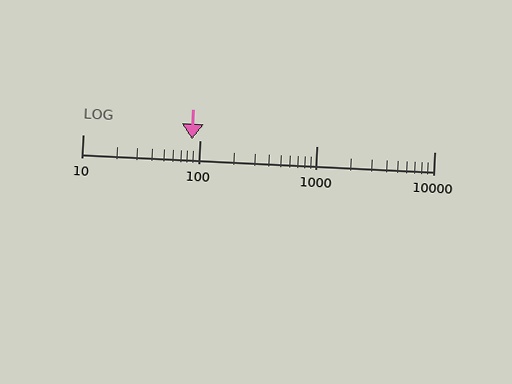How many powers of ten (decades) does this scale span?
The scale spans 3 decades, from 10 to 10000.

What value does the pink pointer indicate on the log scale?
The pointer indicates approximately 85.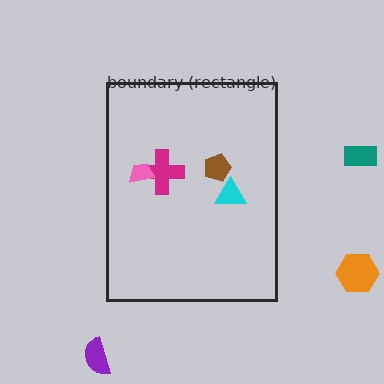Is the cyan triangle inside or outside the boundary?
Inside.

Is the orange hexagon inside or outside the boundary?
Outside.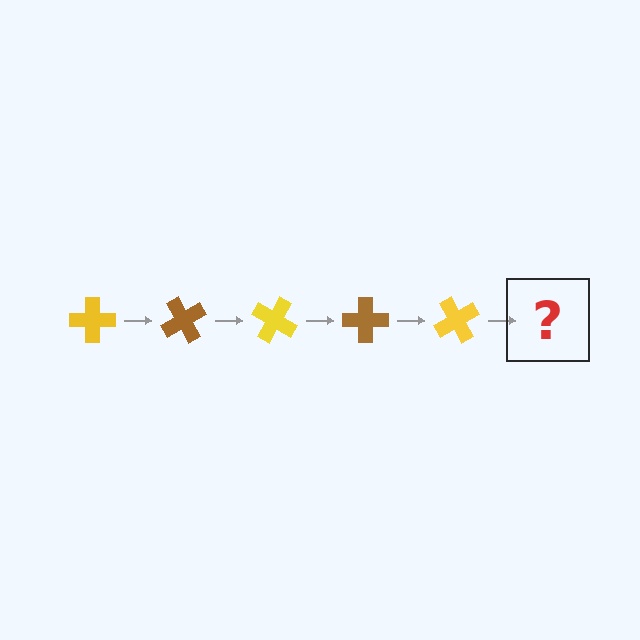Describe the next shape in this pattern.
It should be a brown cross, rotated 300 degrees from the start.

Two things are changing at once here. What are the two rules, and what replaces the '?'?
The two rules are that it rotates 60 degrees each step and the color cycles through yellow and brown. The '?' should be a brown cross, rotated 300 degrees from the start.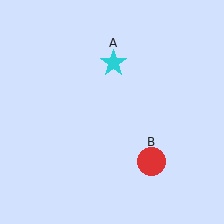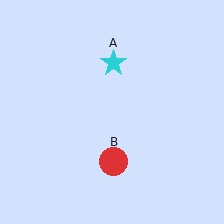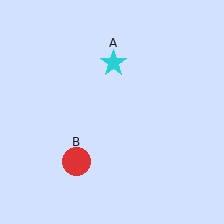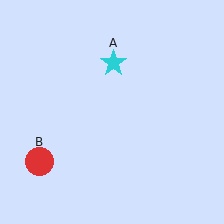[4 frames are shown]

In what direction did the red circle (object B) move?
The red circle (object B) moved left.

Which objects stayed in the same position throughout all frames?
Cyan star (object A) remained stationary.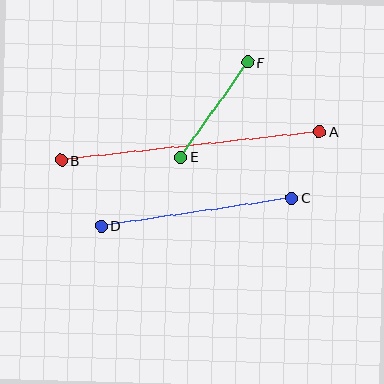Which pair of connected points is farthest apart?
Points A and B are farthest apart.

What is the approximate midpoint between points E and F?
The midpoint is at approximately (214, 109) pixels.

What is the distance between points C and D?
The distance is approximately 193 pixels.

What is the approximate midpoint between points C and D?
The midpoint is at approximately (197, 212) pixels.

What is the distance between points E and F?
The distance is approximately 116 pixels.